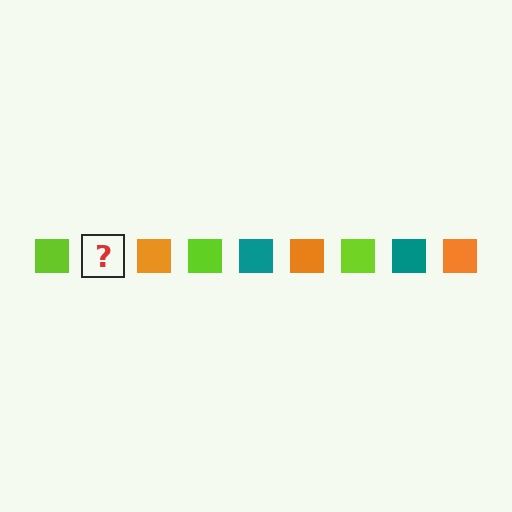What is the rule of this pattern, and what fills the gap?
The rule is that the pattern cycles through lime, teal, orange squares. The gap should be filled with a teal square.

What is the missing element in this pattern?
The missing element is a teal square.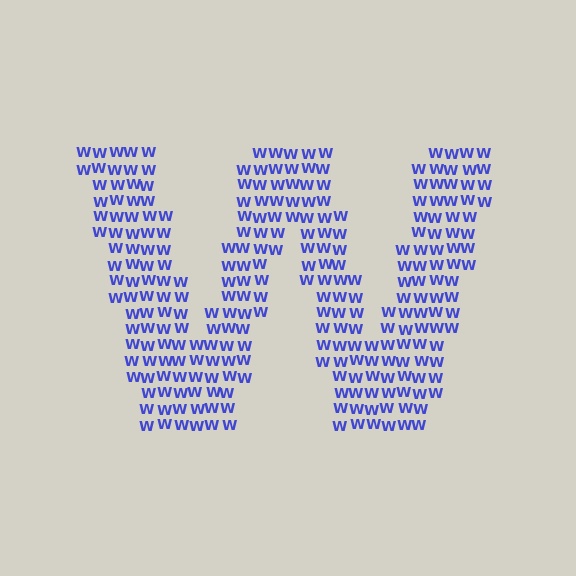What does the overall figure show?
The overall figure shows the letter W.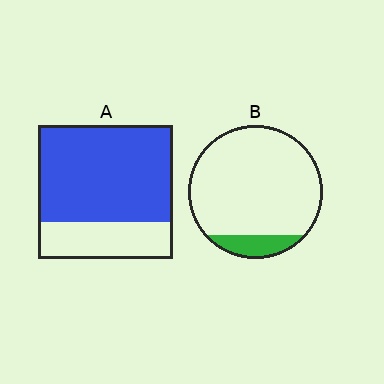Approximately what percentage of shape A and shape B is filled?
A is approximately 70% and B is approximately 10%.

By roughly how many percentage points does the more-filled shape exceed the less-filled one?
By roughly 60 percentage points (A over B).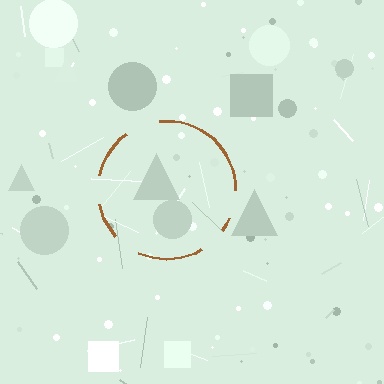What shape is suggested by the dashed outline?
The dashed outline suggests a circle.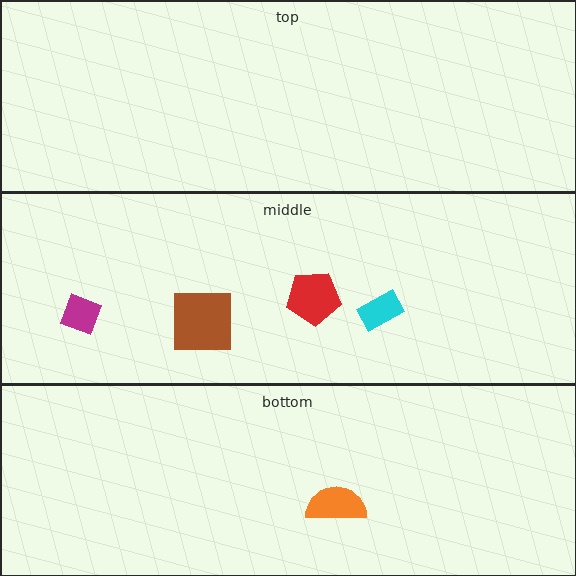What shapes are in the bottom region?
The orange semicircle.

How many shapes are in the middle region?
4.